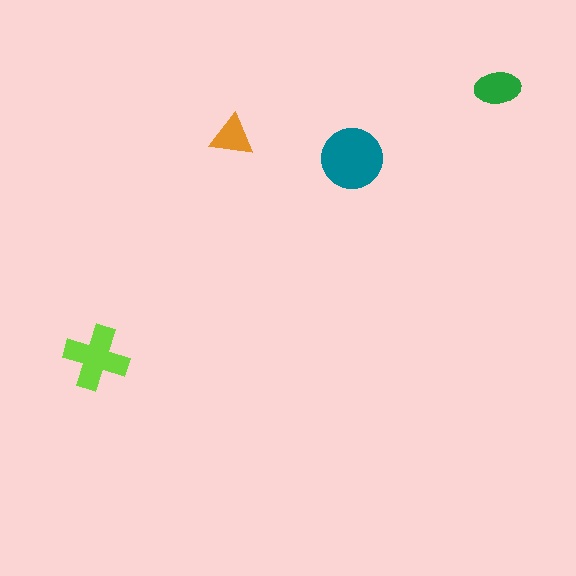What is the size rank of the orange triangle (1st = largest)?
4th.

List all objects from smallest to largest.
The orange triangle, the green ellipse, the lime cross, the teal circle.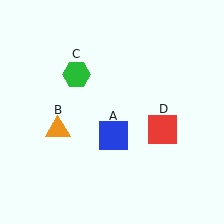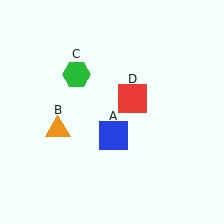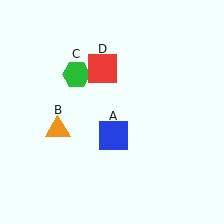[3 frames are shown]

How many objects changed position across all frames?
1 object changed position: red square (object D).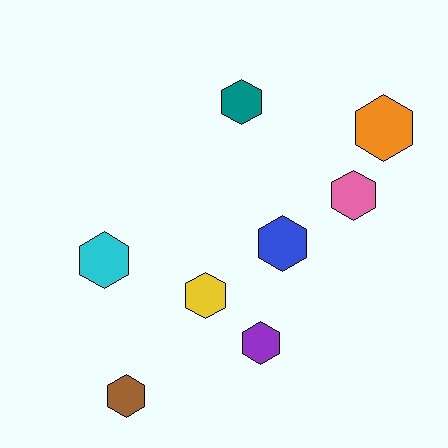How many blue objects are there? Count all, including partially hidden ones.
There is 1 blue object.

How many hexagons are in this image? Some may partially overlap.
There are 8 hexagons.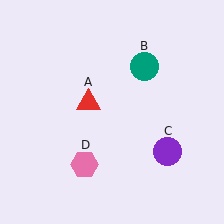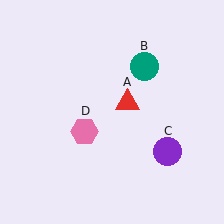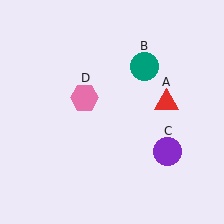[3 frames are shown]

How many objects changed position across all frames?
2 objects changed position: red triangle (object A), pink hexagon (object D).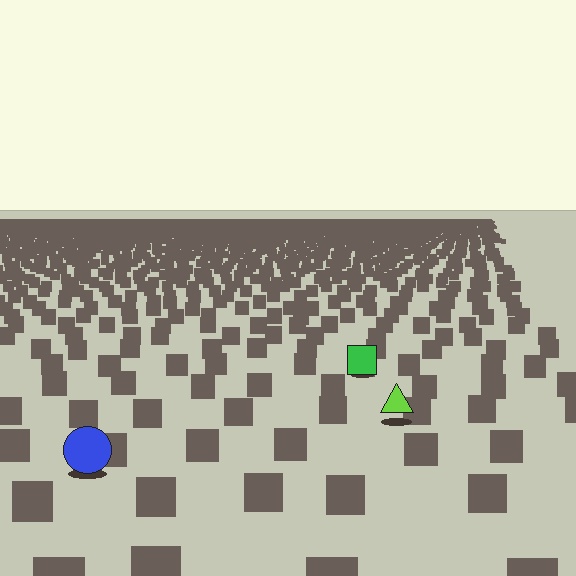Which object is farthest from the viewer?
The green square is farthest from the viewer. It appears smaller and the ground texture around it is denser.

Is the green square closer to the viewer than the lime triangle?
No. The lime triangle is closer — you can tell from the texture gradient: the ground texture is coarser near it.